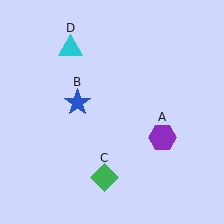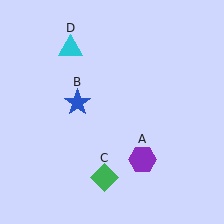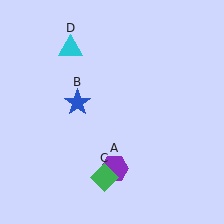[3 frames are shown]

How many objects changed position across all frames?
1 object changed position: purple hexagon (object A).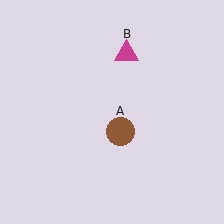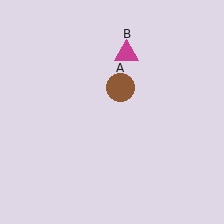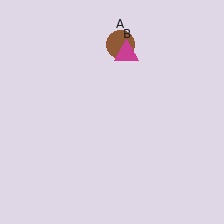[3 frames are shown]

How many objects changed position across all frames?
1 object changed position: brown circle (object A).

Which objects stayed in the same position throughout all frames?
Magenta triangle (object B) remained stationary.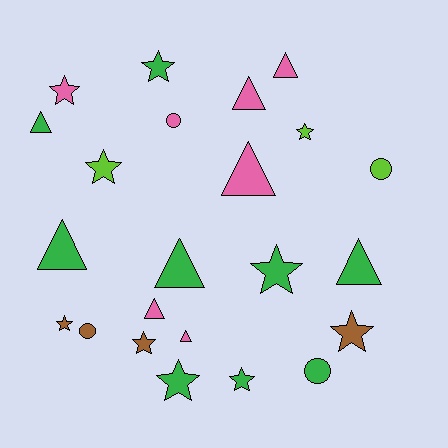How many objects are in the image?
There are 23 objects.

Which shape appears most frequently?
Star, with 10 objects.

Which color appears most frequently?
Green, with 9 objects.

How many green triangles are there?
There are 4 green triangles.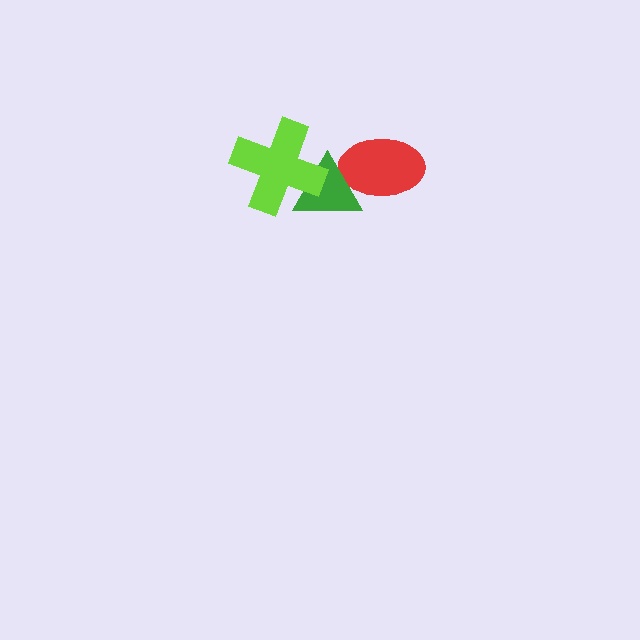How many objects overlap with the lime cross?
1 object overlaps with the lime cross.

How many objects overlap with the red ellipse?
1 object overlaps with the red ellipse.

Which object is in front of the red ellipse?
The green triangle is in front of the red ellipse.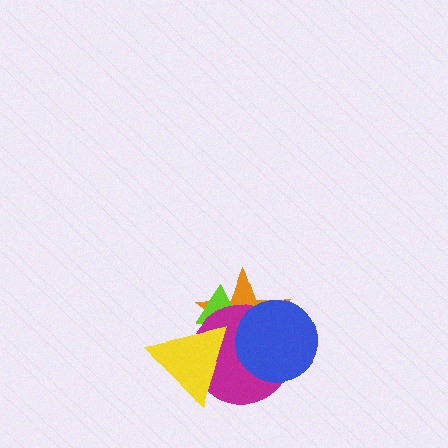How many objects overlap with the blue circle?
2 objects overlap with the blue circle.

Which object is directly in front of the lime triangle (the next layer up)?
The magenta circle is directly in front of the lime triangle.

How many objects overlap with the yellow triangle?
3 objects overlap with the yellow triangle.